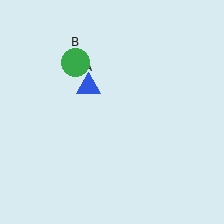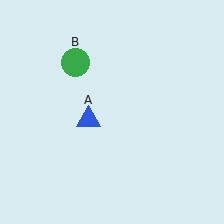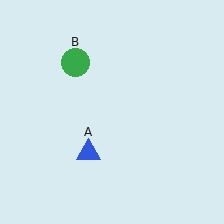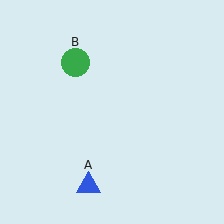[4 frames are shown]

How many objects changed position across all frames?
1 object changed position: blue triangle (object A).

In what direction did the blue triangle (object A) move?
The blue triangle (object A) moved down.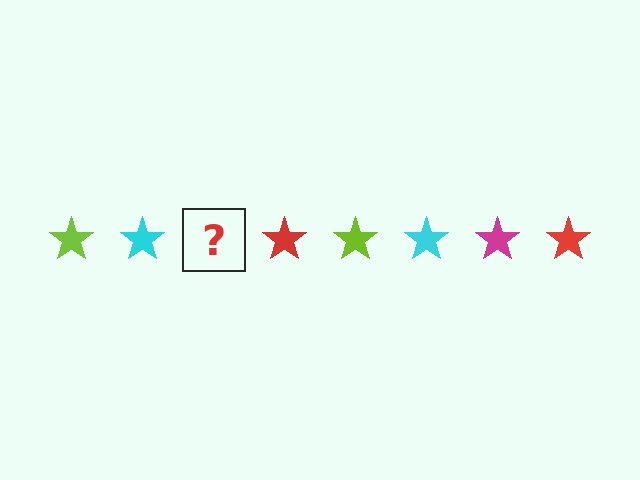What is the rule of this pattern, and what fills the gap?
The rule is that the pattern cycles through lime, cyan, magenta, red stars. The gap should be filled with a magenta star.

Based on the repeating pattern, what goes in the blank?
The blank should be a magenta star.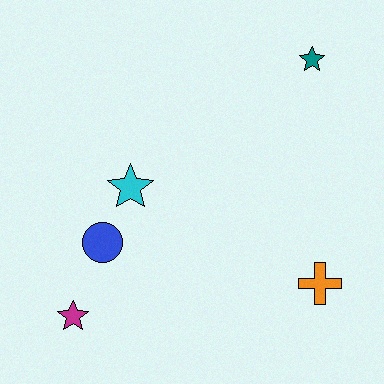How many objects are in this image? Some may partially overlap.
There are 5 objects.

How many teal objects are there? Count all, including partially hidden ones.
There is 1 teal object.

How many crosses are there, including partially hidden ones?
There is 1 cross.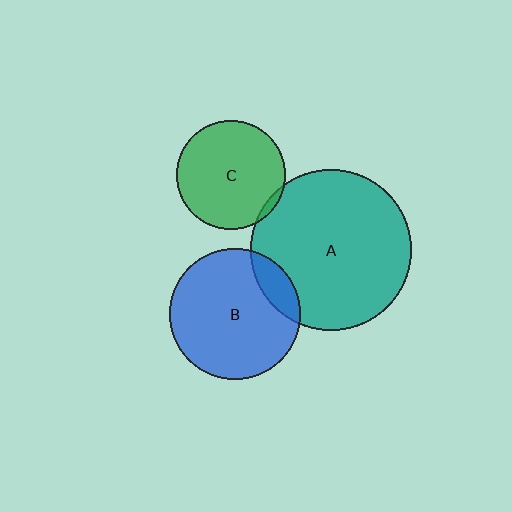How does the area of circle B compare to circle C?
Approximately 1.5 times.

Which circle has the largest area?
Circle A (teal).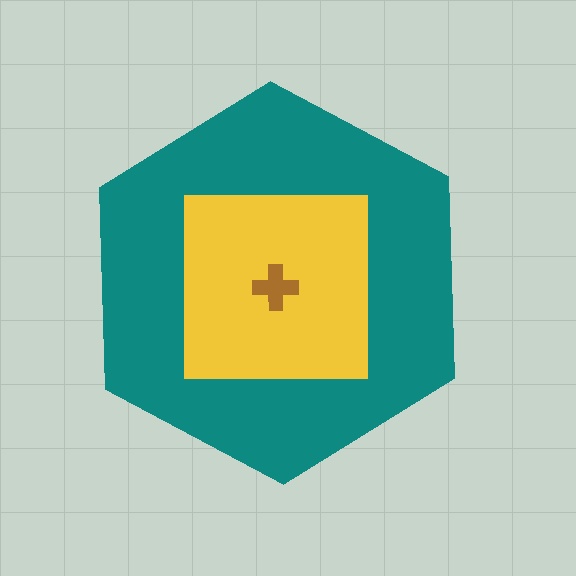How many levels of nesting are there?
3.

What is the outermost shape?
The teal hexagon.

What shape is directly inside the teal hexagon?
The yellow square.